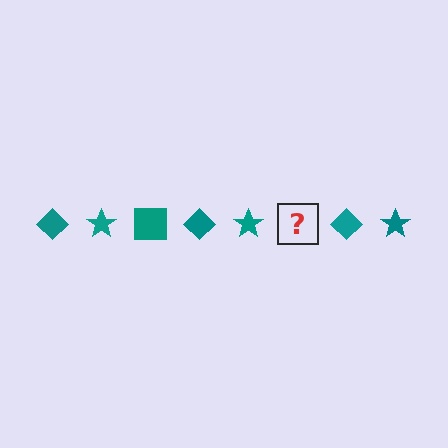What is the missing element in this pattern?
The missing element is a teal square.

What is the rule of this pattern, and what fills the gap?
The rule is that the pattern cycles through diamond, star, square shapes in teal. The gap should be filled with a teal square.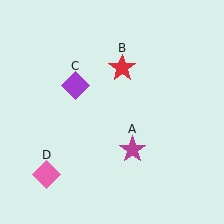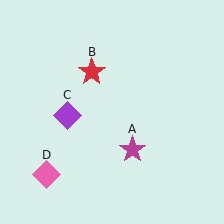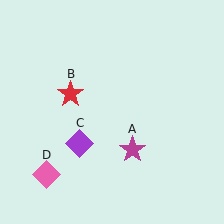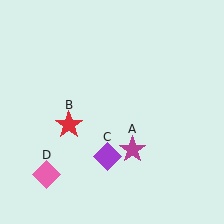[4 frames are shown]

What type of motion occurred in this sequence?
The red star (object B), purple diamond (object C) rotated counterclockwise around the center of the scene.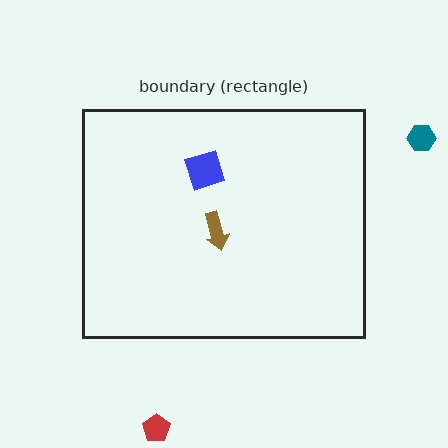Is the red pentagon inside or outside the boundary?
Outside.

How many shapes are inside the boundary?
2 inside, 2 outside.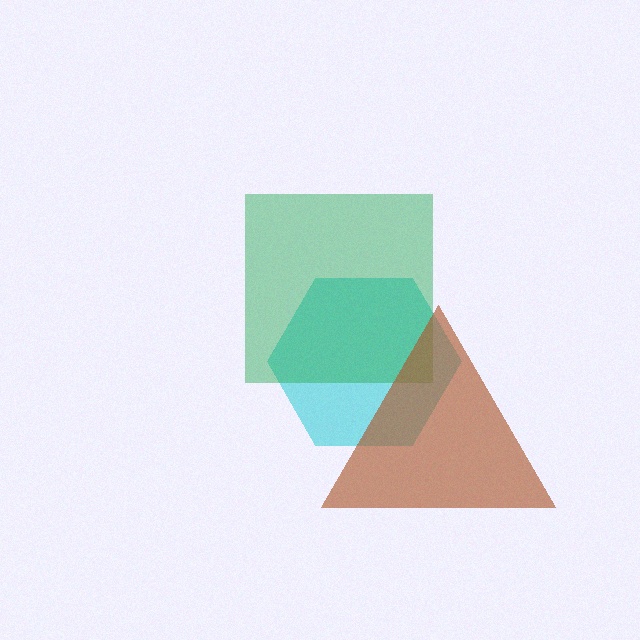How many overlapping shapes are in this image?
There are 3 overlapping shapes in the image.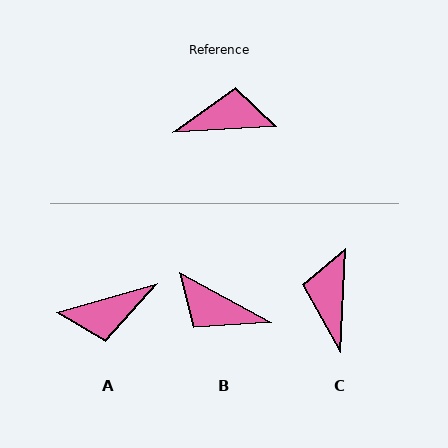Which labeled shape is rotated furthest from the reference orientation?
A, about 167 degrees away.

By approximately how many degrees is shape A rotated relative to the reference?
Approximately 167 degrees clockwise.